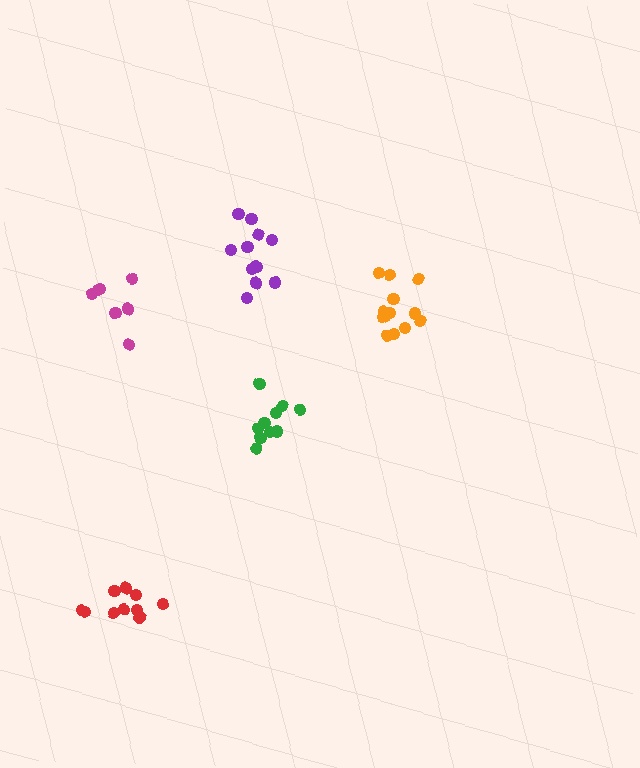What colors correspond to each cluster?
The clusters are colored: orange, red, purple, green, magenta.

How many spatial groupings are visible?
There are 5 spatial groupings.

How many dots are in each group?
Group 1: 13 dots, Group 2: 10 dots, Group 3: 11 dots, Group 4: 10 dots, Group 5: 7 dots (51 total).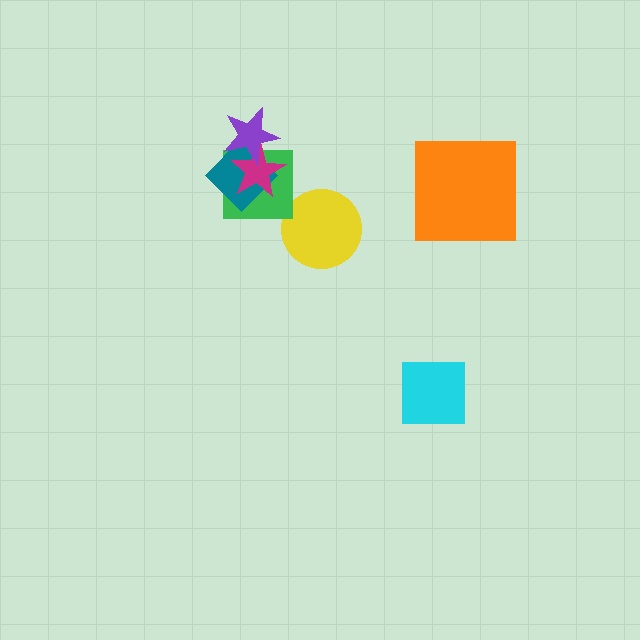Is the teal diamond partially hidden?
Yes, it is partially covered by another shape.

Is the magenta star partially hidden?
Yes, it is partially covered by another shape.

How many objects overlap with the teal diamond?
3 objects overlap with the teal diamond.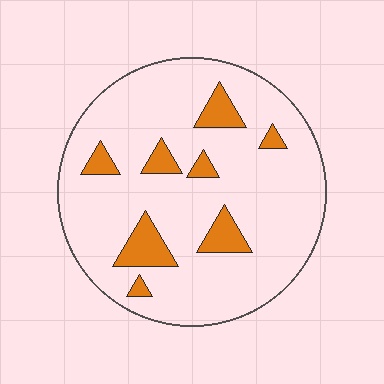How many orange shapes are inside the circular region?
8.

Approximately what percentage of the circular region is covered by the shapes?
Approximately 15%.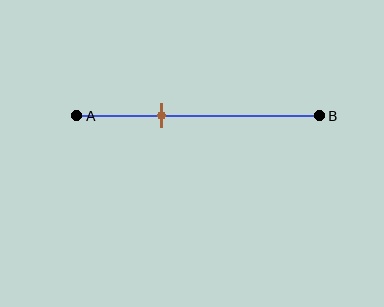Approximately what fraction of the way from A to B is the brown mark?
The brown mark is approximately 35% of the way from A to B.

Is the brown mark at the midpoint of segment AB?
No, the mark is at about 35% from A, not at the 50% midpoint.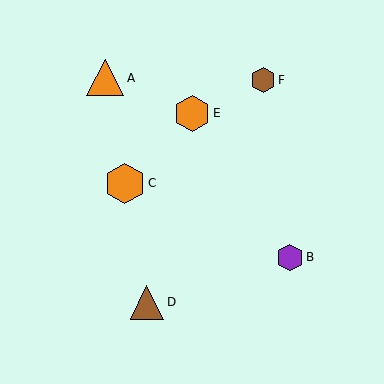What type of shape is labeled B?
Shape B is a purple hexagon.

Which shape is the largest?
The orange hexagon (labeled C) is the largest.